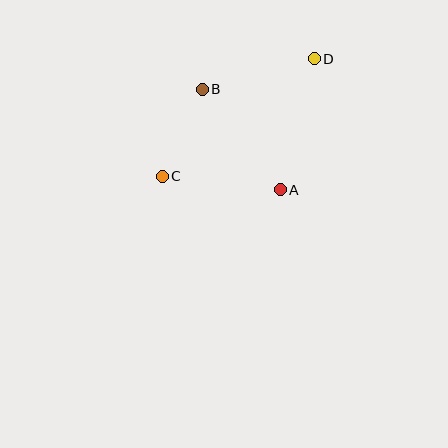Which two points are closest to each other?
Points B and C are closest to each other.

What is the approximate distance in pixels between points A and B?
The distance between A and B is approximately 127 pixels.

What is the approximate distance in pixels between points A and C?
The distance between A and C is approximately 119 pixels.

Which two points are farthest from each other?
Points C and D are farthest from each other.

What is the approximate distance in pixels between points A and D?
The distance between A and D is approximately 135 pixels.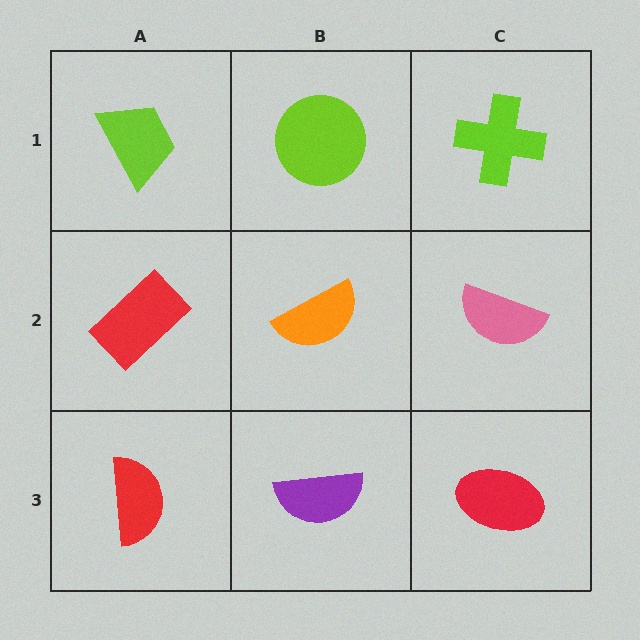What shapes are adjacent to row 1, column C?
A pink semicircle (row 2, column C), a lime circle (row 1, column B).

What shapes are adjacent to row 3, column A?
A red rectangle (row 2, column A), a purple semicircle (row 3, column B).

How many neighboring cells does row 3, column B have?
3.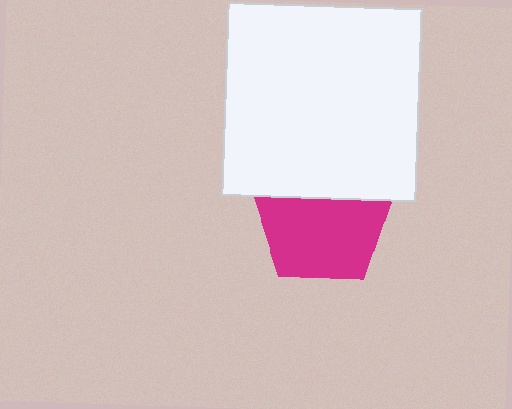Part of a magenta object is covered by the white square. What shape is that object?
It is a pentagon.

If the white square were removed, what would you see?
You would see the complete magenta pentagon.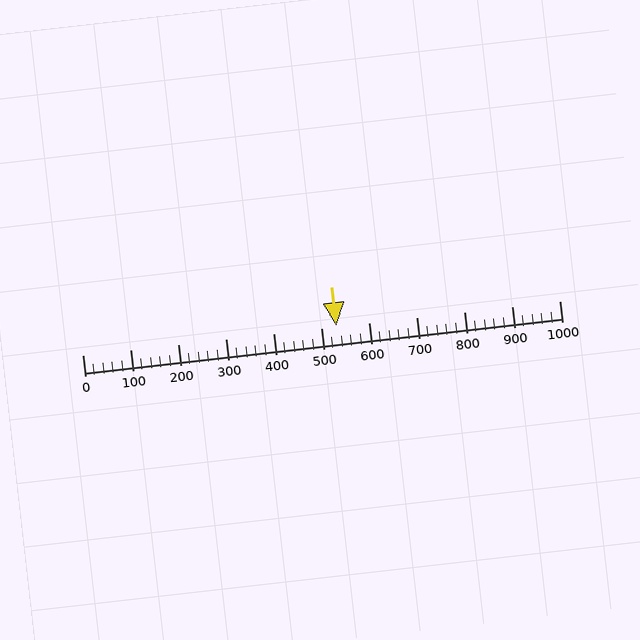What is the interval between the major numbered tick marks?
The major tick marks are spaced 100 units apart.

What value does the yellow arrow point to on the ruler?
The yellow arrow points to approximately 532.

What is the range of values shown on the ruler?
The ruler shows values from 0 to 1000.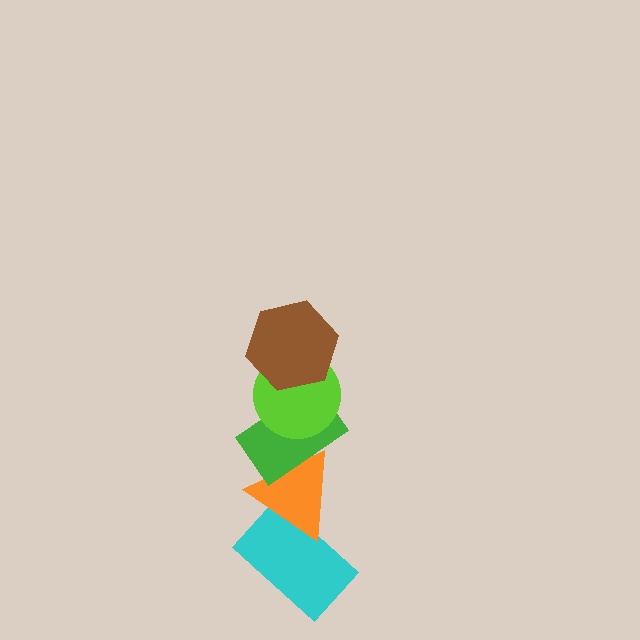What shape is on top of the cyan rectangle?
The orange triangle is on top of the cyan rectangle.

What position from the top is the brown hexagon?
The brown hexagon is 1st from the top.